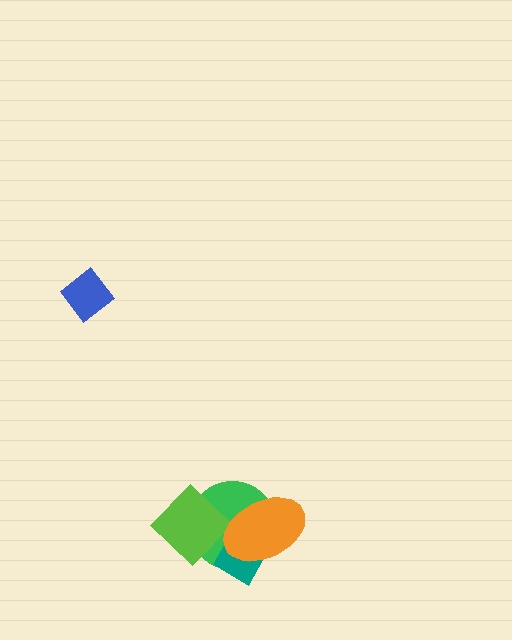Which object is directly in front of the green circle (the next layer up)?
The lime diamond is directly in front of the green circle.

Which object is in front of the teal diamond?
The orange ellipse is in front of the teal diamond.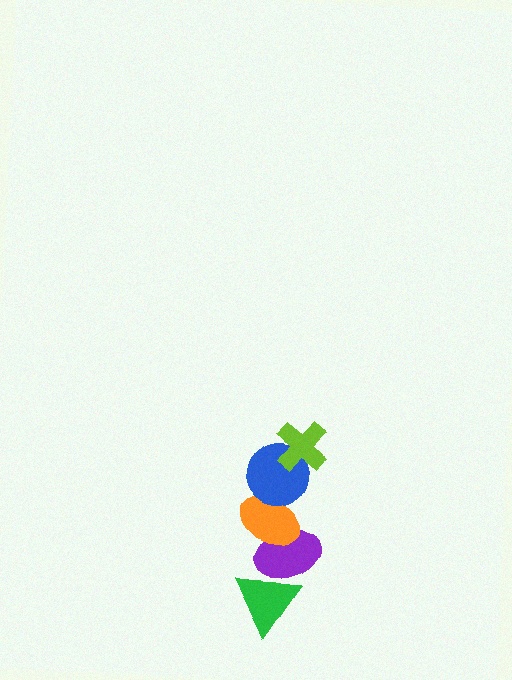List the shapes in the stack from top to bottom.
From top to bottom: the lime cross, the blue circle, the orange ellipse, the purple ellipse, the green triangle.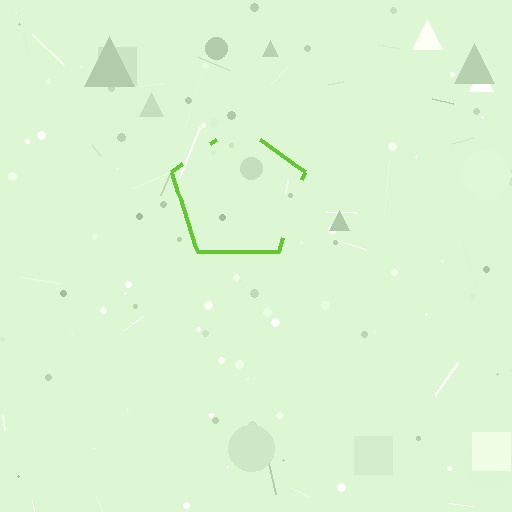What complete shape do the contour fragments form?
The contour fragments form a pentagon.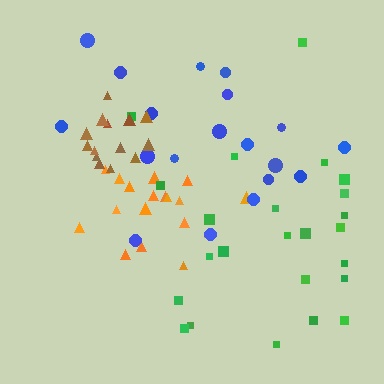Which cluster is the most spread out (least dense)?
Blue.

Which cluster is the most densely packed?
Brown.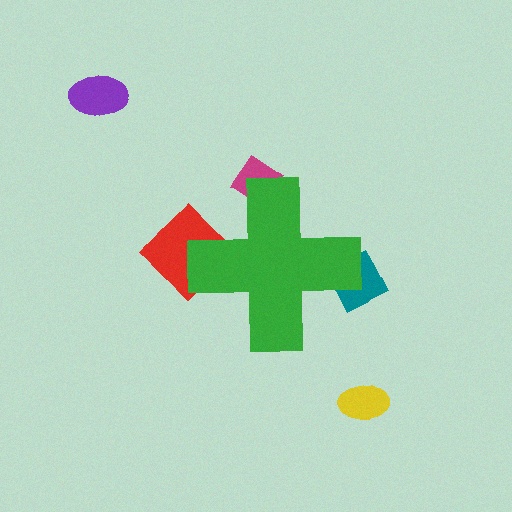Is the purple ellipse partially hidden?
No, the purple ellipse is fully visible.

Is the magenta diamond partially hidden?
Yes, the magenta diamond is partially hidden behind the green cross.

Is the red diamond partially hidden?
Yes, the red diamond is partially hidden behind the green cross.